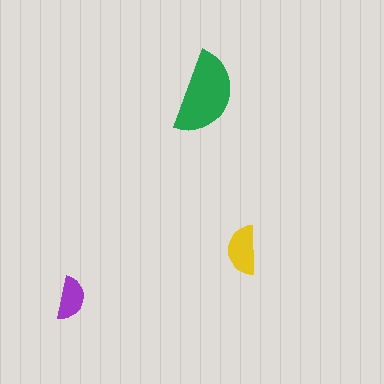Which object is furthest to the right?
The yellow semicircle is rightmost.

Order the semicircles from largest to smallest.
the green one, the yellow one, the purple one.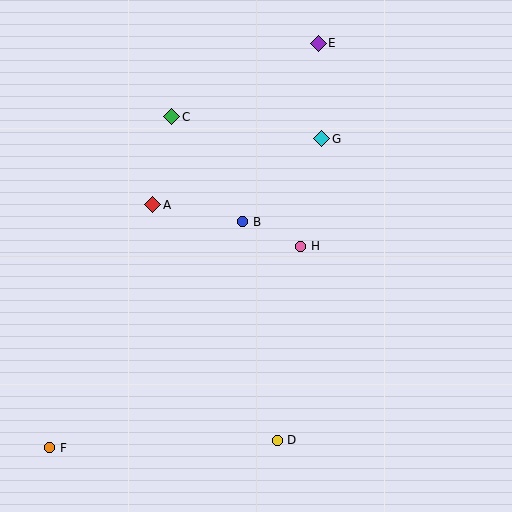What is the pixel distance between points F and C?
The distance between F and C is 353 pixels.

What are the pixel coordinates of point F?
Point F is at (50, 448).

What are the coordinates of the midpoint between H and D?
The midpoint between H and D is at (289, 343).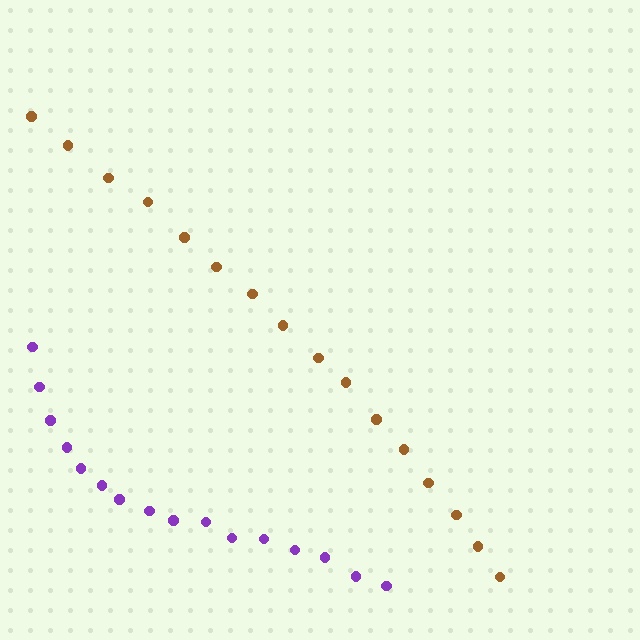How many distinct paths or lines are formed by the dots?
There are 2 distinct paths.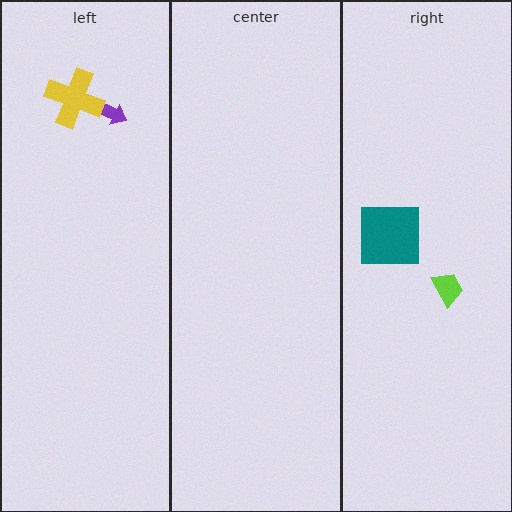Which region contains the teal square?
The right region.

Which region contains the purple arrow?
The left region.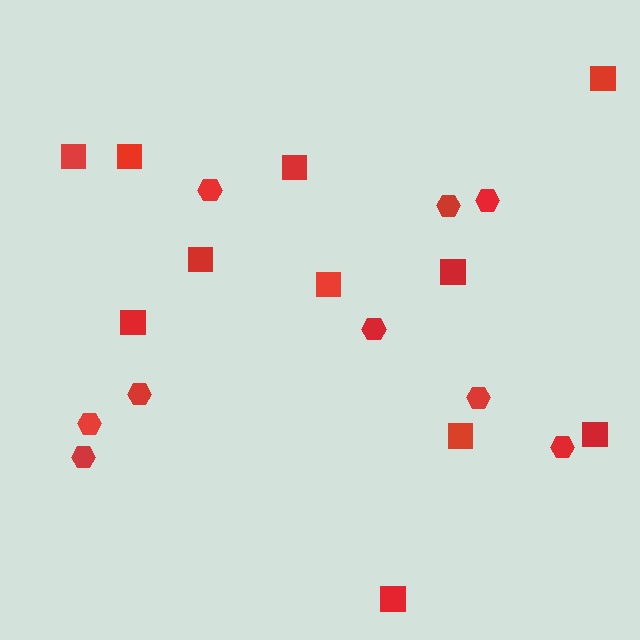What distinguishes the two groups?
There are 2 groups: one group of hexagons (9) and one group of squares (11).